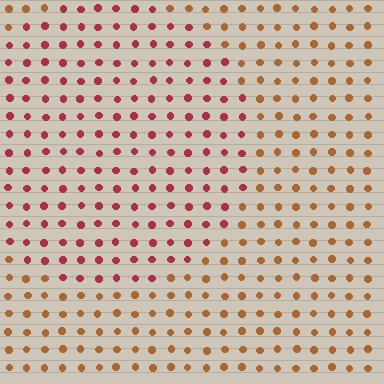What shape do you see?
I see a circle.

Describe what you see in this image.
The image is filled with small brown elements in a uniform arrangement. A circle-shaped region is visible where the elements are tinted to a slightly different hue, forming a subtle color boundary.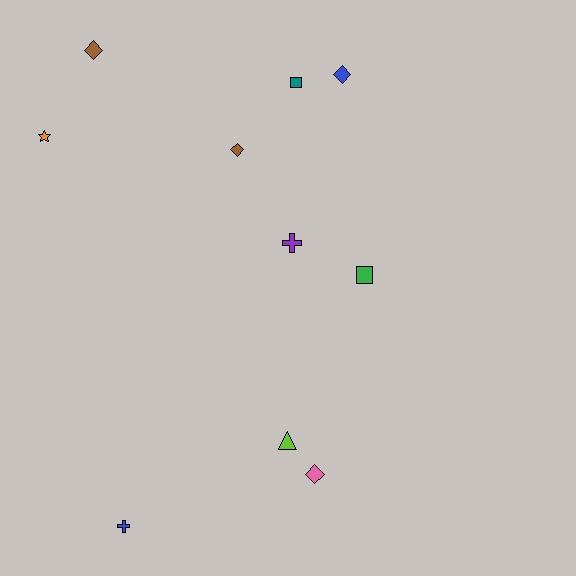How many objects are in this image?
There are 10 objects.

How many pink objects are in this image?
There is 1 pink object.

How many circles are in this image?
There are no circles.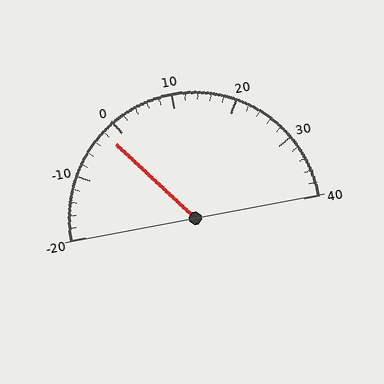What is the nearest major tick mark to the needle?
The nearest major tick mark is 0.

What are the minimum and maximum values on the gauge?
The gauge ranges from -20 to 40.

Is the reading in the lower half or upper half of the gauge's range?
The reading is in the lower half of the range (-20 to 40).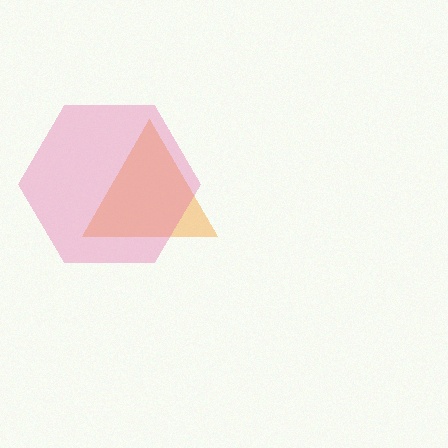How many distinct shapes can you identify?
There are 2 distinct shapes: an orange triangle, a pink hexagon.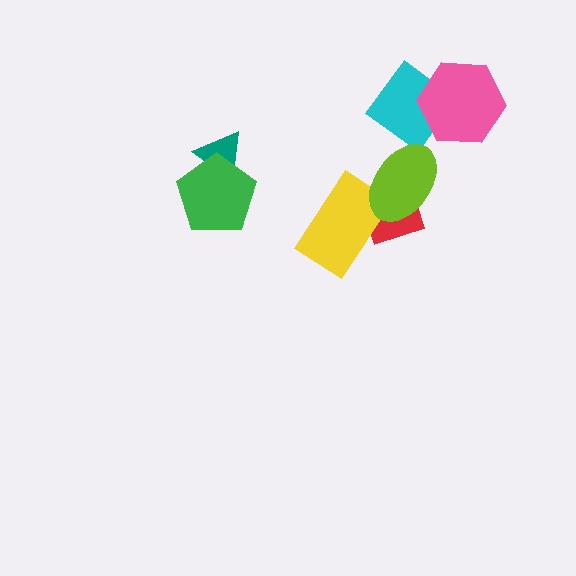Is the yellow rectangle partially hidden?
Yes, it is partially covered by another shape.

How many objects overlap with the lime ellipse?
2 objects overlap with the lime ellipse.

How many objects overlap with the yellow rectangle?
2 objects overlap with the yellow rectangle.